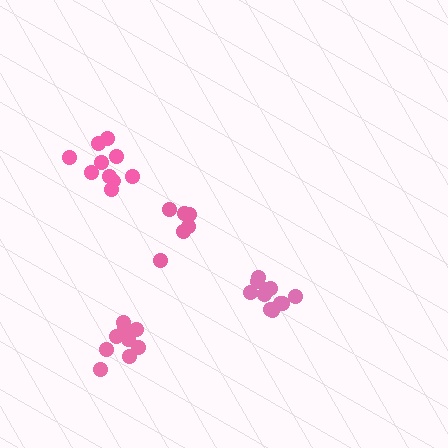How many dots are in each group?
Group 1: 10 dots, Group 2: 9 dots, Group 3: 12 dots, Group 4: 6 dots (37 total).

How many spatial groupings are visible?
There are 4 spatial groupings.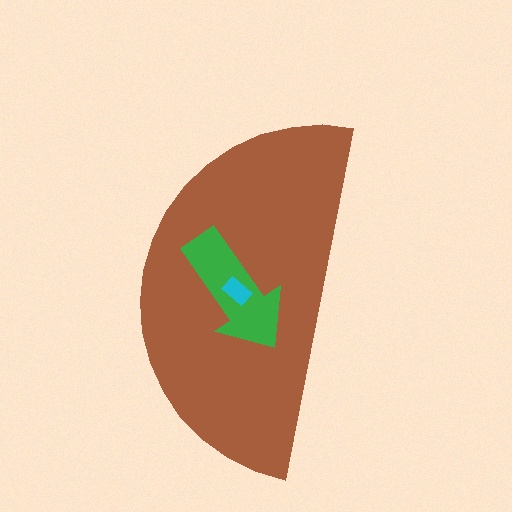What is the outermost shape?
The brown semicircle.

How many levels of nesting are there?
3.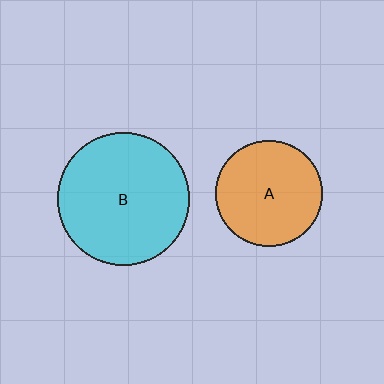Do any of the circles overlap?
No, none of the circles overlap.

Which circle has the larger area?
Circle B (cyan).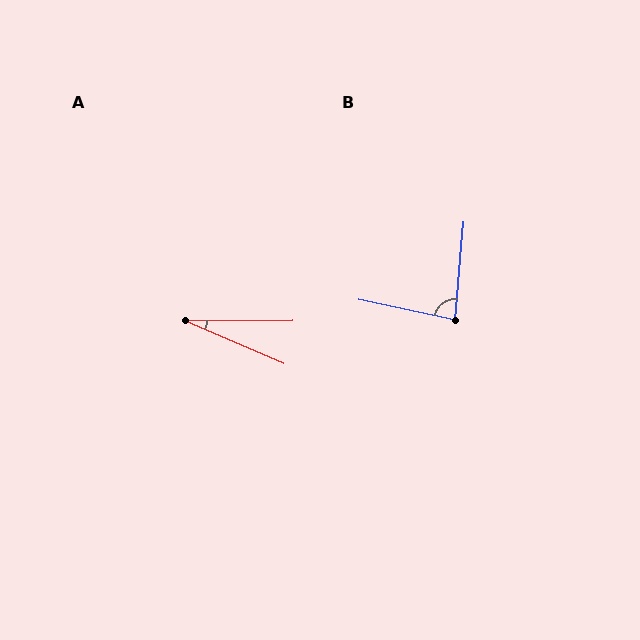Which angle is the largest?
B, at approximately 83 degrees.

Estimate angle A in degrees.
Approximately 24 degrees.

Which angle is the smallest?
A, at approximately 24 degrees.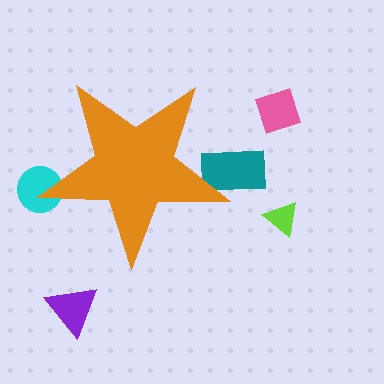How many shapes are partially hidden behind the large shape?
2 shapes are partially hidden.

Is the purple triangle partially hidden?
No, the purple triangle is fully visible.